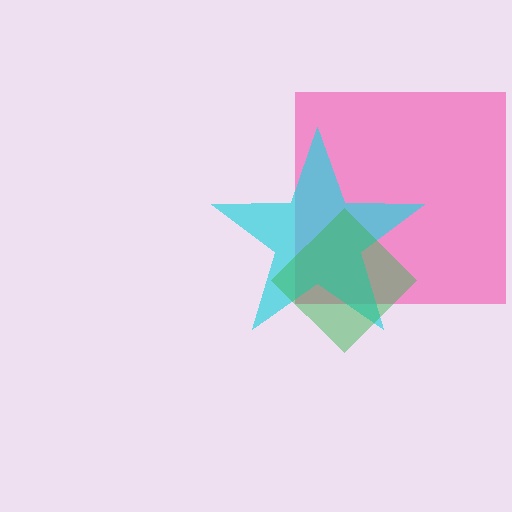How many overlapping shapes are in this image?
There are 3 overlapping shapes in the image.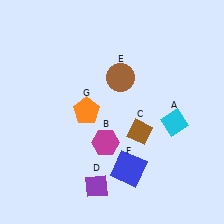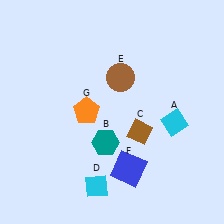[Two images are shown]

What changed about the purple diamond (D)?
In Image 1, D is purple. In Image 2, it changed to cyan.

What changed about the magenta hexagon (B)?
In Image 1, B is magenta. In Image 2, it changed to teal.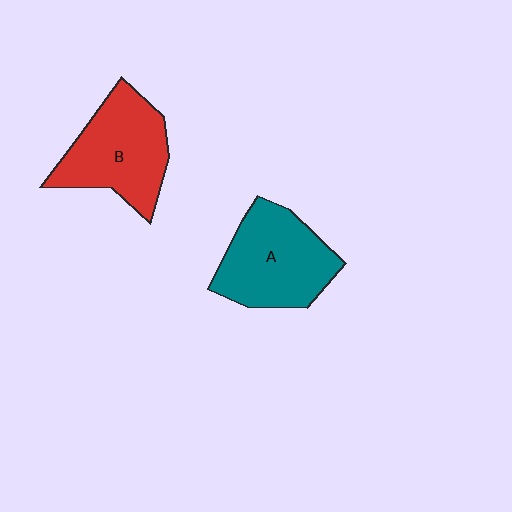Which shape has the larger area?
Shape A (teal).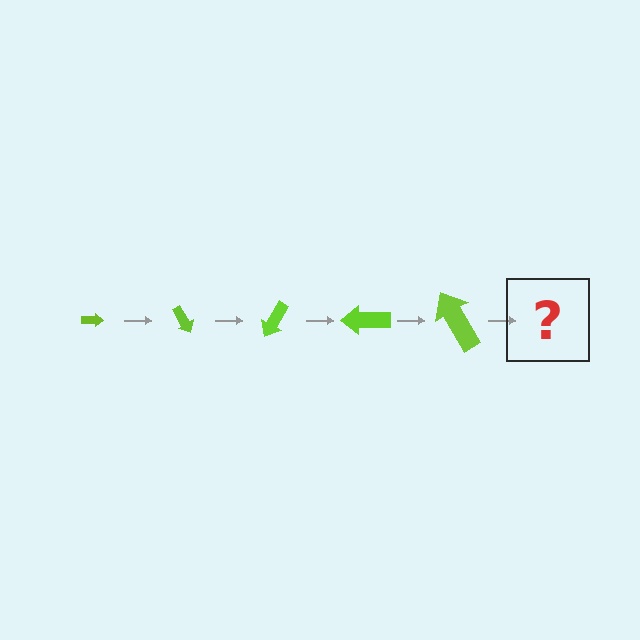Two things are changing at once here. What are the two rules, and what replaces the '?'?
The two rules are that the arrow grows larger each step and it rotates 60 degrees each step. The '?' should be an arrow, larger than the previous one and rotated 300 degrees from the start.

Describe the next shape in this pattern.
It should be an arrow, larger than the previous one and rotated 300 degrees from the start.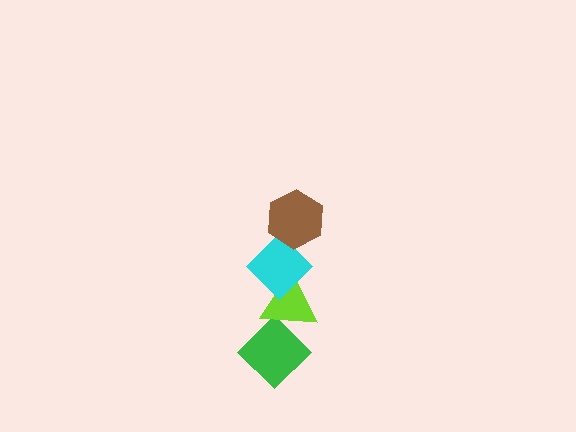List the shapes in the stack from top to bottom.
From top to bottom: the brown hexagon, the cyan diamond, the lime triangle, the green diamond.